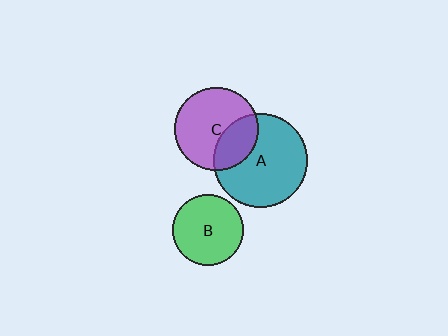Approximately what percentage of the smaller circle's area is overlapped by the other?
Approximately 30%.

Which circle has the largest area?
Circle A (teal).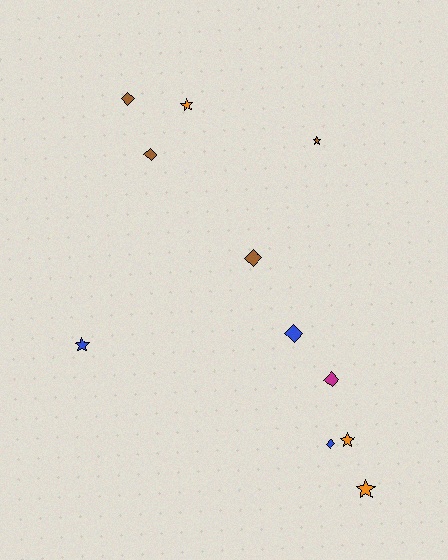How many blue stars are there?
There is 1 blue star.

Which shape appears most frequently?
Diamond, with 6 objects.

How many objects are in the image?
There are 11 objects.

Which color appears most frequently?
Brown, with 4 objects.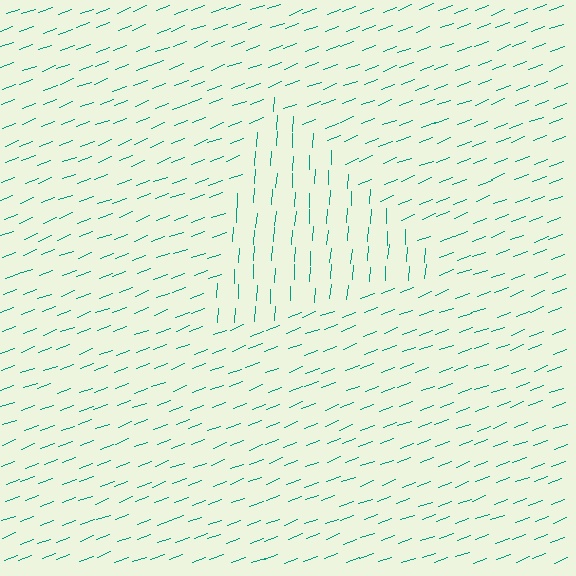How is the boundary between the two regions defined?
The boundary is defined purely by a change in line orientation (approximately 66 degrees difference). All lines are the same color and thickness.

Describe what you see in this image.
The image is filled with small teal line segments. A triangle region in the image has lines oriented differently from the surrounding lines, creating a visible texture boundary.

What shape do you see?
I see a triangle.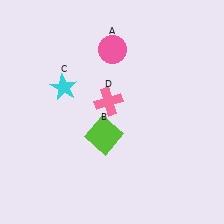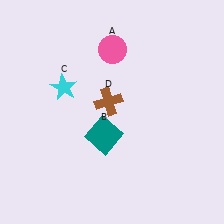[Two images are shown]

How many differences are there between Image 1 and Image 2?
There are 2 differences between the two images.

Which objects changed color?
B changed from lime to teal. D changed from pink to brown.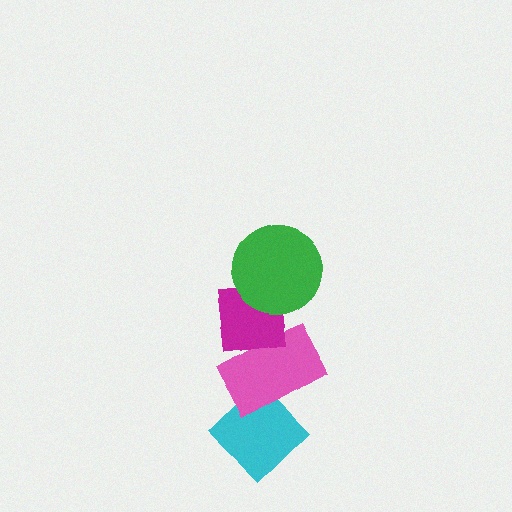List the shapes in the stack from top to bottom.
From top to bottom: the green circle, the magenta square, the pink rectangle, the cyan diamond.